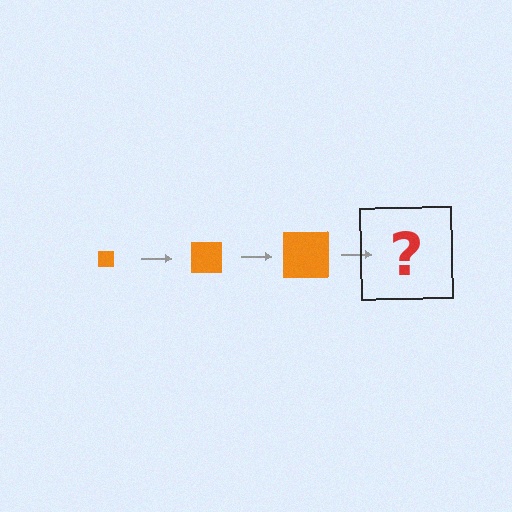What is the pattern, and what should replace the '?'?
The pattern is that the square gets progressively larger each step. The '?' should be an orange square, larger than the previous one.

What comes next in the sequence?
The next element should be an orange square, larger than the previous one.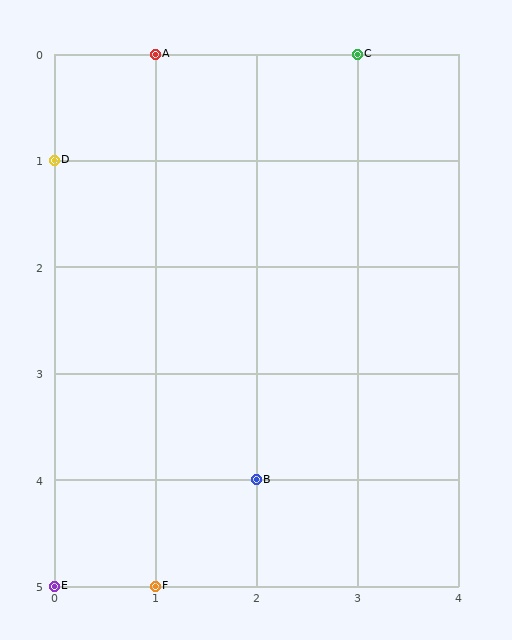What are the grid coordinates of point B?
Point B is at grid coordinates (2, 4).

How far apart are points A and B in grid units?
Points A and B are 1 column and 4 rows apart (about 4.1 grid units diagonally).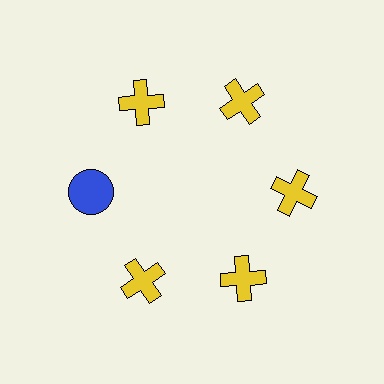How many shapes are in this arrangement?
There are 6 shapes arranged in a ring pattern.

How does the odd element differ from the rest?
It differs in both color (blue instead of yellow) and shape (circle instead of cross).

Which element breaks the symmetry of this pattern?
The blue circle at roughly the 9 o'clock position breaks the symmetry. All other shapes are yellow crosses.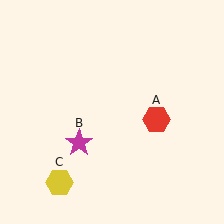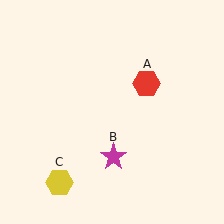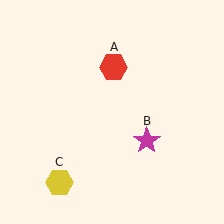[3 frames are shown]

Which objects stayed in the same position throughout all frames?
Yellow hexagon (object C) remained stationary.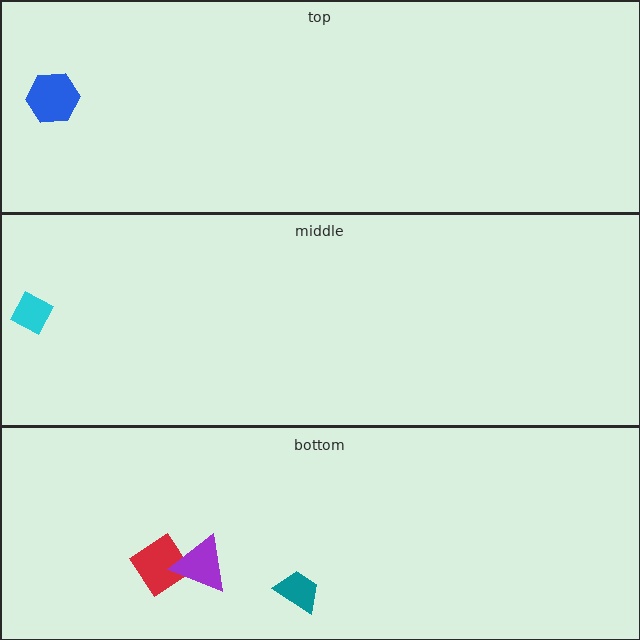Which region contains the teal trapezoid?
The bottom region.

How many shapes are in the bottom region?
3.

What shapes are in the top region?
The blue hexagon.